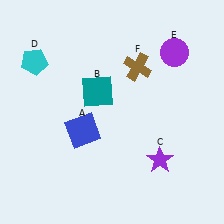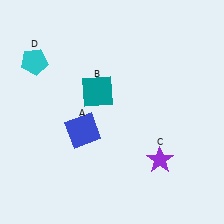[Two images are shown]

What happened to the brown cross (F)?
The brown cross (F) was removed in Image 2. It was in the top-right area of Image 1.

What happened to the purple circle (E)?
The purple circle (E) was removed in Image 2. It was in the top-right area of Image 1.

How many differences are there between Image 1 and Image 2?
There are 2 differences between the two images.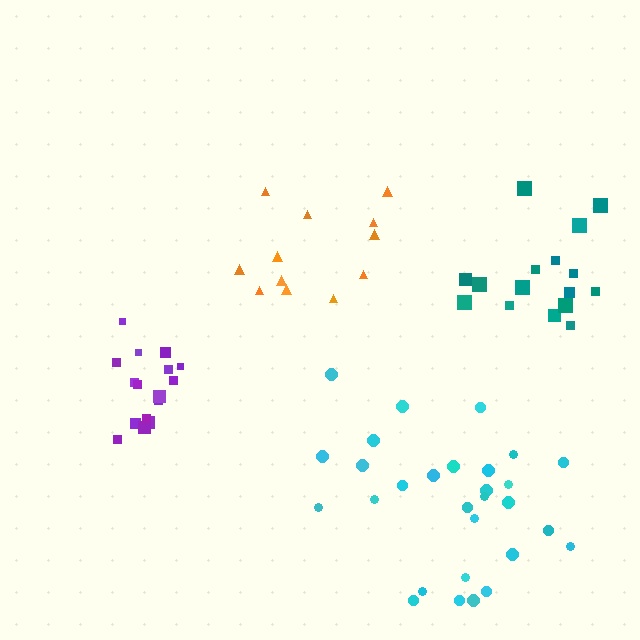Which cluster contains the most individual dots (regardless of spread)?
Cyan (29).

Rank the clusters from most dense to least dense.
purple, teal, cyan, orange.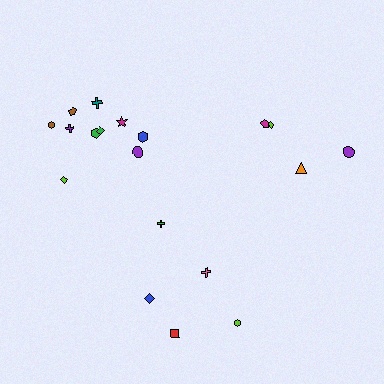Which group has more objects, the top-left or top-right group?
The top-left group.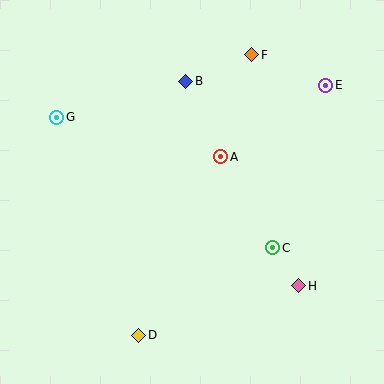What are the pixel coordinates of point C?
Point C is at (273, 248).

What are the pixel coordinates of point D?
Point D is at (139, 335).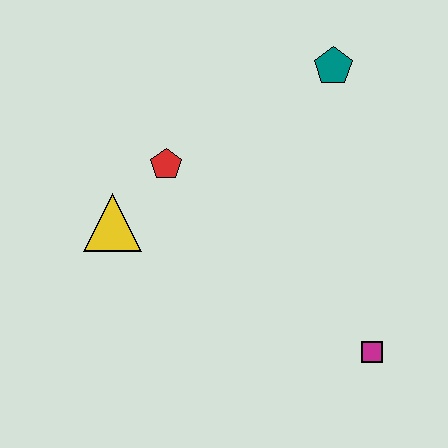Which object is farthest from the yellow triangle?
The magenta square is farthest from the yellow triangle.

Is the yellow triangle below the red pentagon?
Yes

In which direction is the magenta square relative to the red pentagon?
The magenta square is to the right of the red pentagon.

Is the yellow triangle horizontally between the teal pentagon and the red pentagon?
No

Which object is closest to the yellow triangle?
The red pentagon is closest to the yellow triangle.